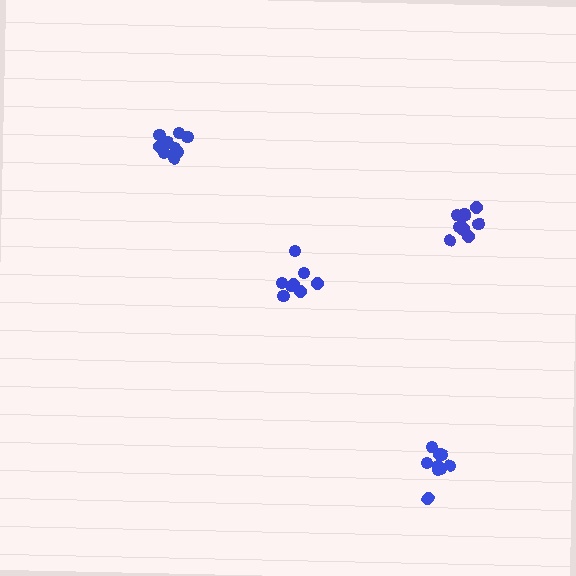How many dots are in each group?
Group 1: 8 dots, Group 2: 10 dots, Group 3: 9 dots, Group 4: 12 dots (39 total).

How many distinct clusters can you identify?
There are 4 distinct clusters.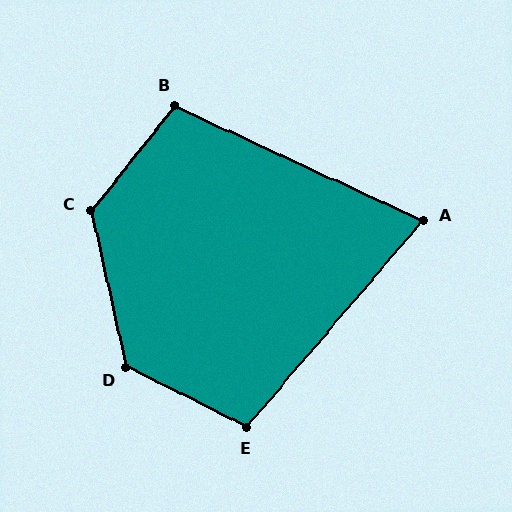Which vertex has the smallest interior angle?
A, at approximately 74 degrees.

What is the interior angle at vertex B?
Approximately 104 degrees (obtuse).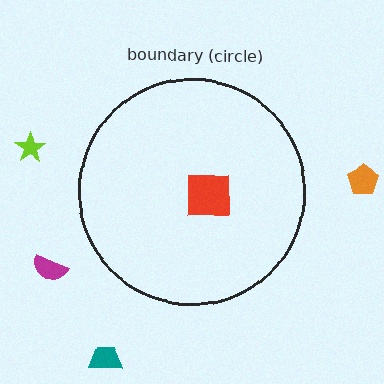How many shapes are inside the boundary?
1 inside, 4 outside.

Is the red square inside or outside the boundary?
Inside.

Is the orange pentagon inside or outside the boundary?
Outside.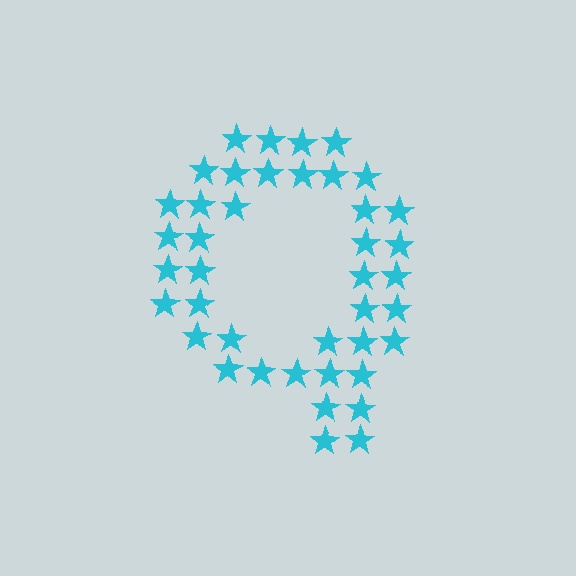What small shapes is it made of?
It is made of small stars.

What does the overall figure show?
The overall figure shows the letter Q.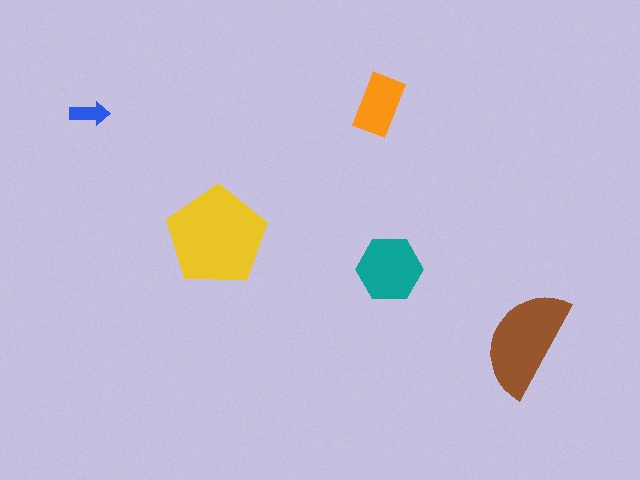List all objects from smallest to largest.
The blue arrow, the orange rectangle, the teal hexagon, the brown semicircle, the yellow pentagon.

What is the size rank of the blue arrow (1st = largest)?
5th.